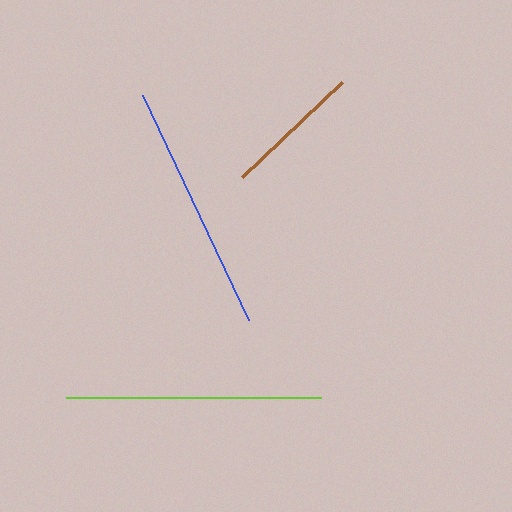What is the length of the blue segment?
The blue segment is approximately 249 pixels long.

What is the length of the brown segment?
The brown segment is approximately 138 pixels long.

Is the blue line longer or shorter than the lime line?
The lime line is longer than the blue line.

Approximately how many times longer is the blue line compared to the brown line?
The blue line is approximately 1.8 times the length of the brown line.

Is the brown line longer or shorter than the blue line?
The blue line is longer than the brown line.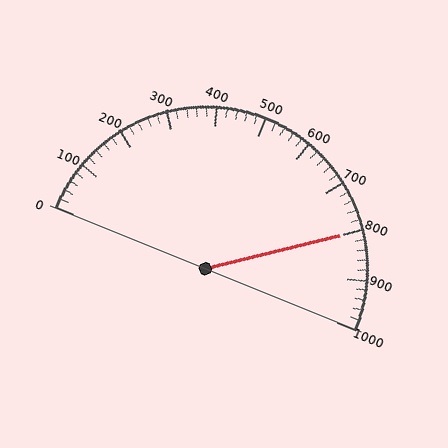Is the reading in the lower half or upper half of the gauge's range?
The reading is in the upper half of the range (0 to 1000).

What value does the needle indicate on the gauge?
The needle indicates approximately 800.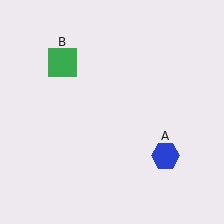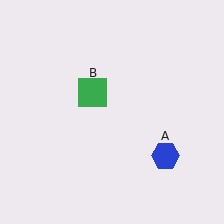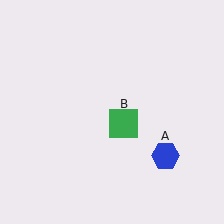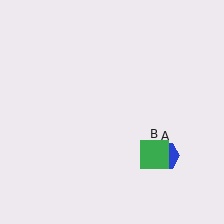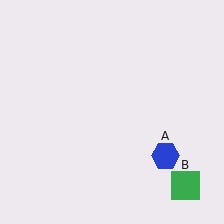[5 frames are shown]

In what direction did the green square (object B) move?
The green square (object B) moved down and to the right.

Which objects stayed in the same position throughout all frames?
Blue hexagon (object A) remained stationary.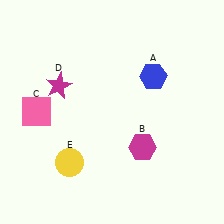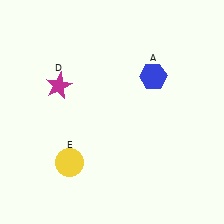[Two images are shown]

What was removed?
The magenta hexagon (B), the pink square (C) were removed in Image 2.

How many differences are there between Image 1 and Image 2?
There are 2 differences between the two images.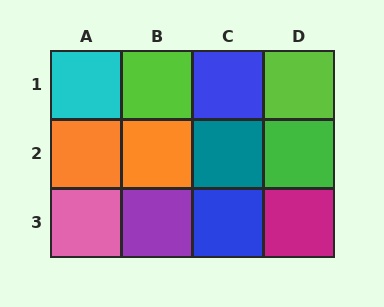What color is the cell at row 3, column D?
Magenta.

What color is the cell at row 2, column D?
Green.